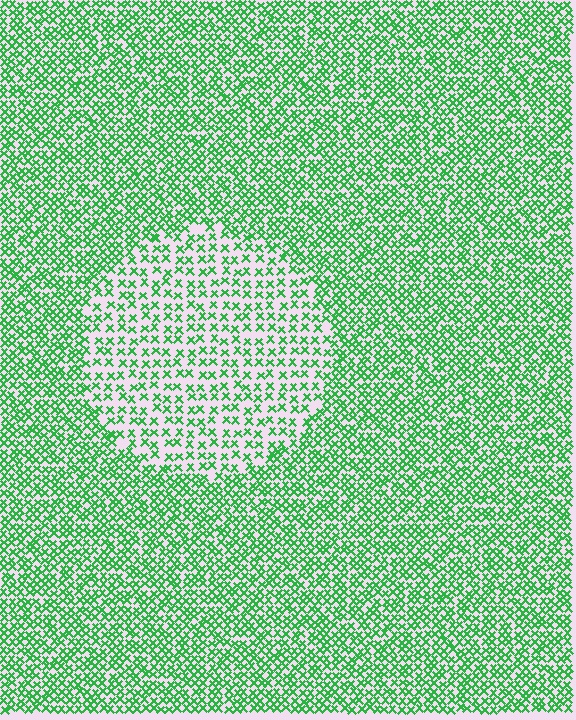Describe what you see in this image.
The image contains small green elements arranged at two different densities. A circle-shaped region is visible where the elements are less densely packed than the surrounding area.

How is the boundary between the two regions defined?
The boundary is defined by a change in element density (approximately 1.9x ratio). All elements are the same color, size, and shape.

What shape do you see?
I see a circle.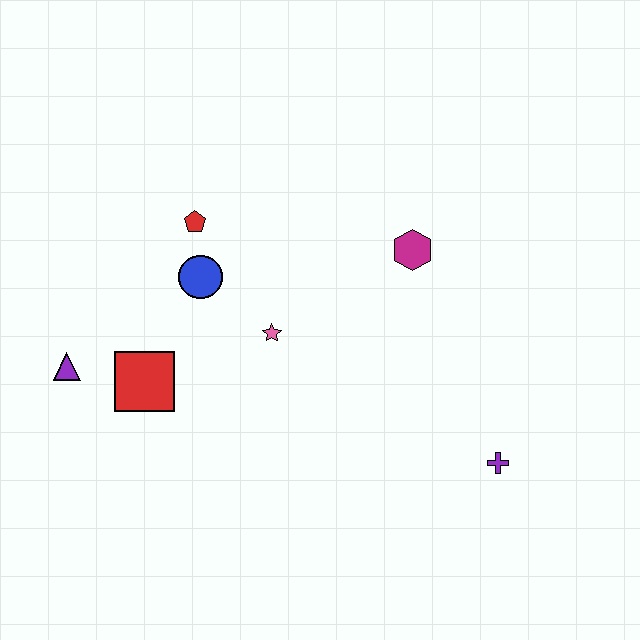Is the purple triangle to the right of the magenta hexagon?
No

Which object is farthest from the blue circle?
The purple cross is farthest from the blue circle.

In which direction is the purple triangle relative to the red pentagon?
The purple triangle is below the red pentagon.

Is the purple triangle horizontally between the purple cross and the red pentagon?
No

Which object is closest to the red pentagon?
The blue circle is closest to the red pentagon.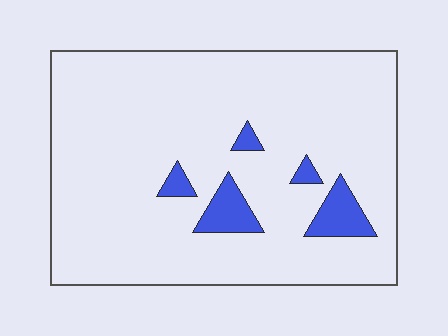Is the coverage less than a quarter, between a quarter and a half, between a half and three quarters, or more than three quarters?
Less than a quarter.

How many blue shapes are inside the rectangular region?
5.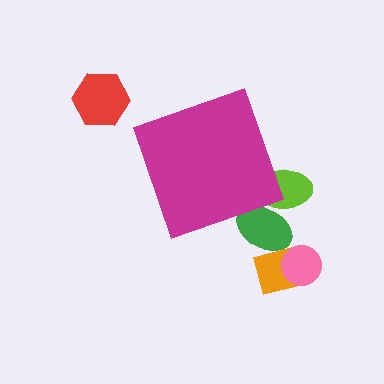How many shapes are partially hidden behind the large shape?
2 shapes are partially hidden.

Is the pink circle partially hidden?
No, the pink circle is fully visible.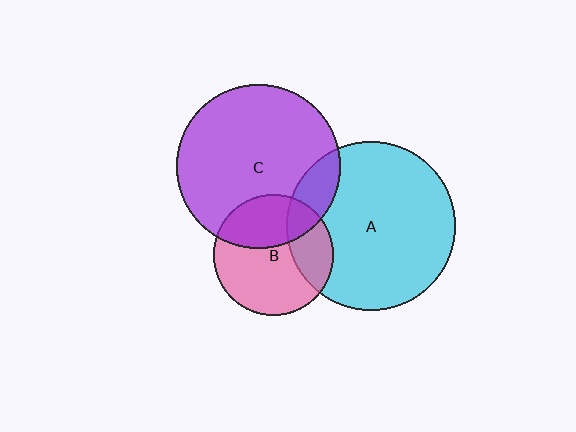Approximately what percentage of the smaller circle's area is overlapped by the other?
Approximately 35%.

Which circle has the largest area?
Circle A (cyan).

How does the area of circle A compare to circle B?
Approximately 2.0 times.